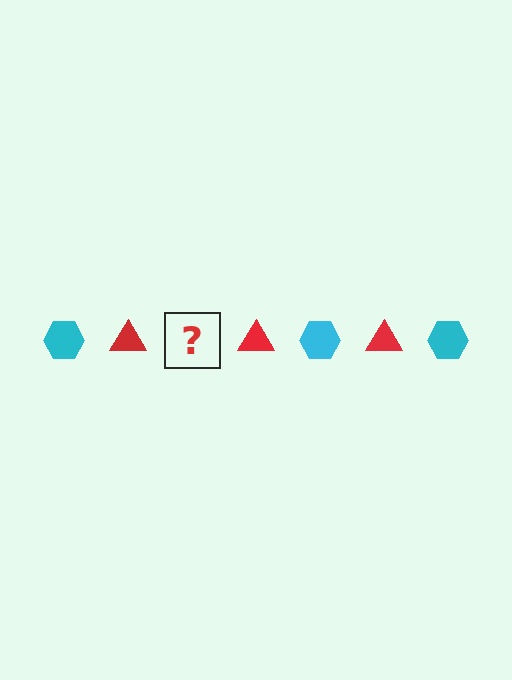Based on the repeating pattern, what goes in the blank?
The blank should be a cyan hexagon.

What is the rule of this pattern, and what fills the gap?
The rule is that the pattern alternates between cyan hexagon and red triangle. The gap should be filled with a cyan hexagon.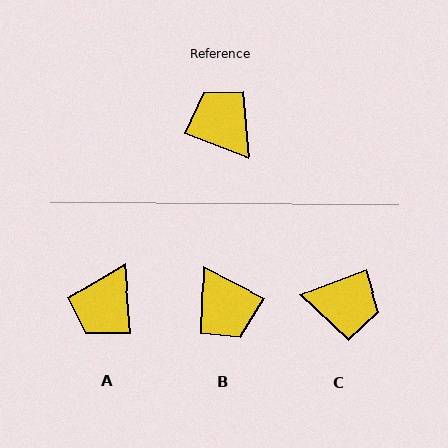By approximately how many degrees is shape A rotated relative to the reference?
Approximately 116 degrees counter-clockwise.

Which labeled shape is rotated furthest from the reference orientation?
B, about 173 degrees away.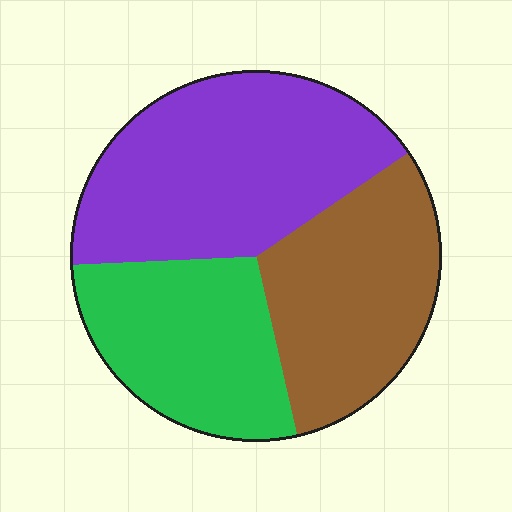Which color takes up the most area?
Purple, at roughly 40%.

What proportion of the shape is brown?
Brown covers around 30% of the shape.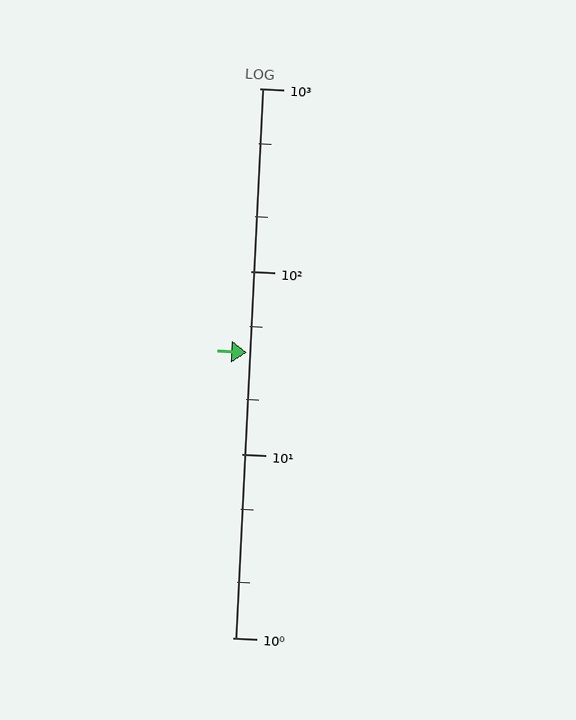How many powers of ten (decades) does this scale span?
The scale spans 3 decades, from 1 to 1000.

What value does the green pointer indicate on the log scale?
The pointer indicates approximately 36.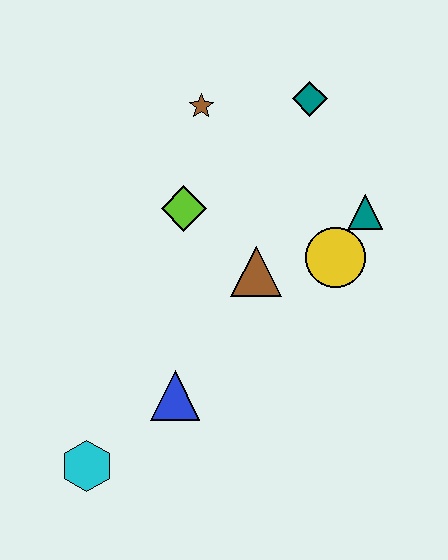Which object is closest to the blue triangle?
The cyan hexagon is closest to the blue triangle.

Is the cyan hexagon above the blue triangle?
No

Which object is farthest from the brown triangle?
The cyan hexagon is farthest from the brown triangle.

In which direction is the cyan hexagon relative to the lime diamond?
The cyan hexagon is below the lime diamond.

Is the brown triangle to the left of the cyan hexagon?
No